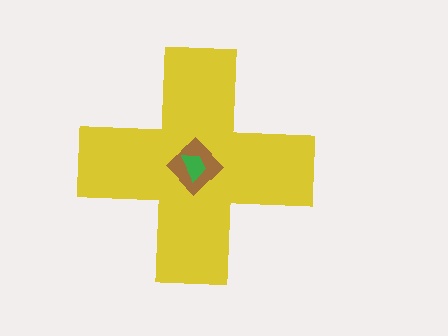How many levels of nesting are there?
3.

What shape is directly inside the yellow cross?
The brown diamond.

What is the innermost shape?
The green trapezoid.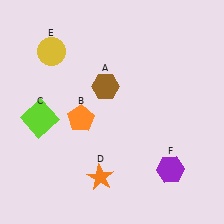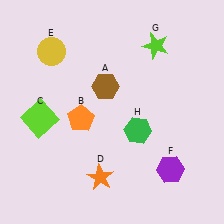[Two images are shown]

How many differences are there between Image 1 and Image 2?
There are 2 differences between the two images.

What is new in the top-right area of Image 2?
A lime star (G) was added in the top-right area of Image 2.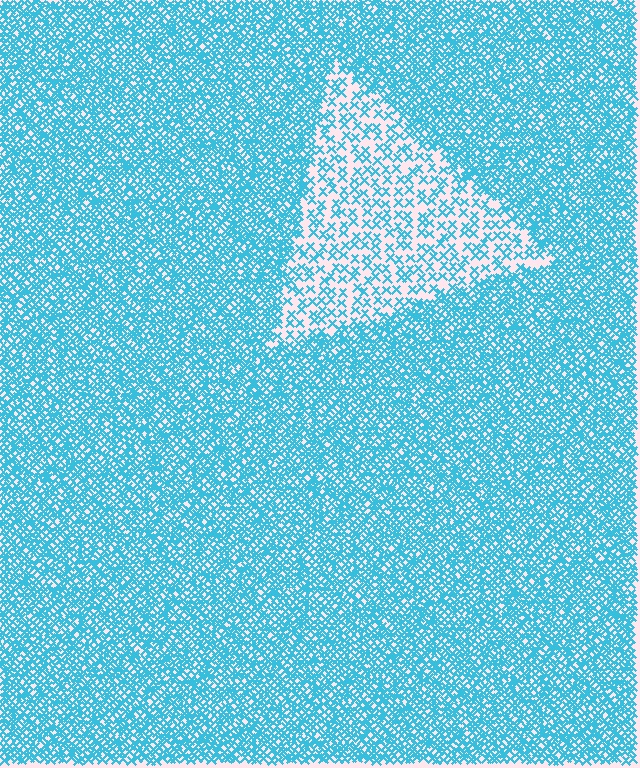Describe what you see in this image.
The image contains small cyan elements arranged at two different densities. A triangle-shaped region is visible where the elements are less densely packed than the surrounding area.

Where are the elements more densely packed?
The elements are more densely packed outside the triangle boundary.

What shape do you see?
I see a triangle.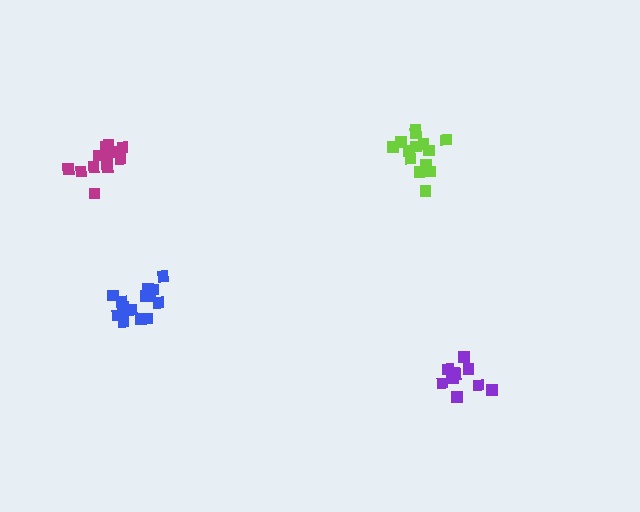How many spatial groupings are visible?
There are 4 spatial groupings.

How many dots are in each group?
Group 1: 12 dots, Group 2: 15 dots, Group 3: 14 dots, Group 4: 10 dots (51 total).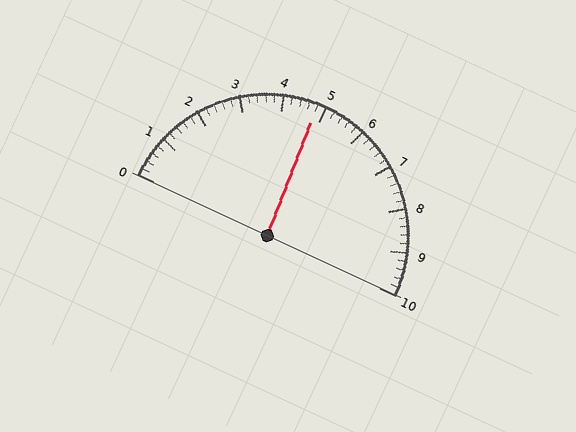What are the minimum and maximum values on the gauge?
The gauge ranges from 0 to 10.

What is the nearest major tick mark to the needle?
The nearest major tick mark is 5.